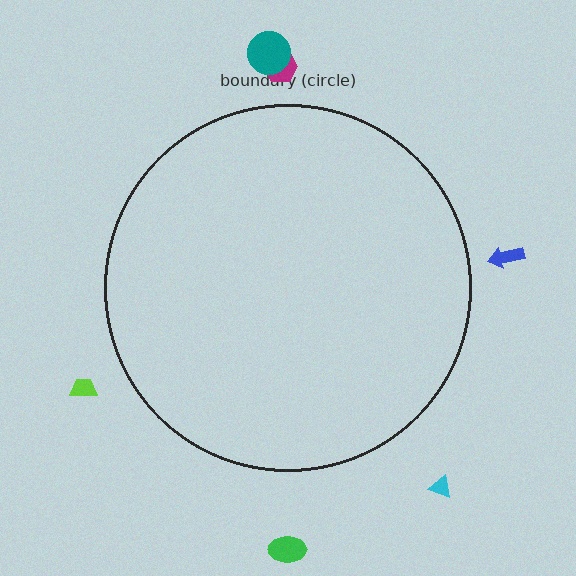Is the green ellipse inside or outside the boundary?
Outside.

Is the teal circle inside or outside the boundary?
Outside.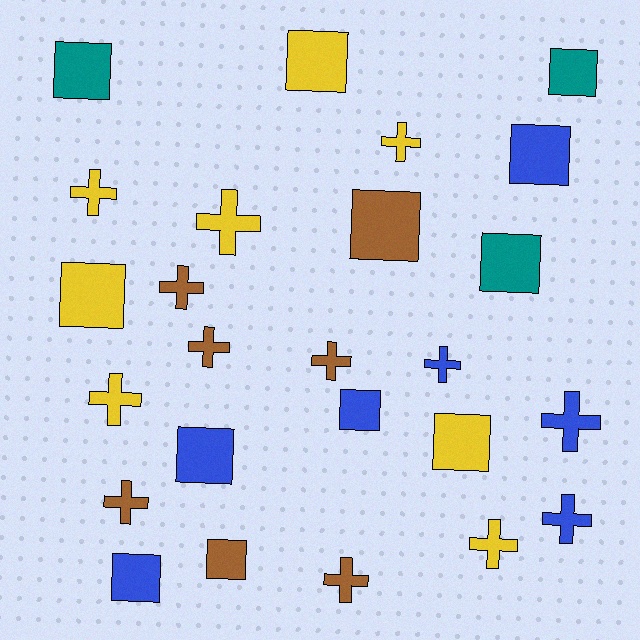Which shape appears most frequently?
Cross, with 13 objects.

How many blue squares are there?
There are 4 blue squares.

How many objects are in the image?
There are 25 objects.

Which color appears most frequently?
Yellow, with 8 objects.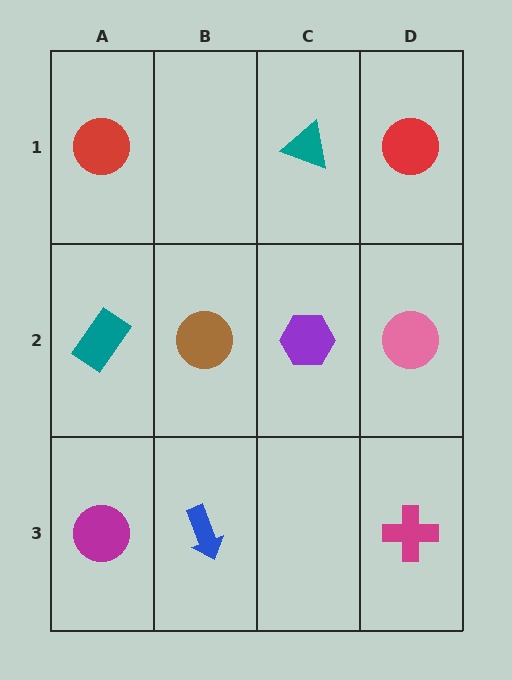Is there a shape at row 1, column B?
No, that cell is empty.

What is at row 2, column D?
A pink circle.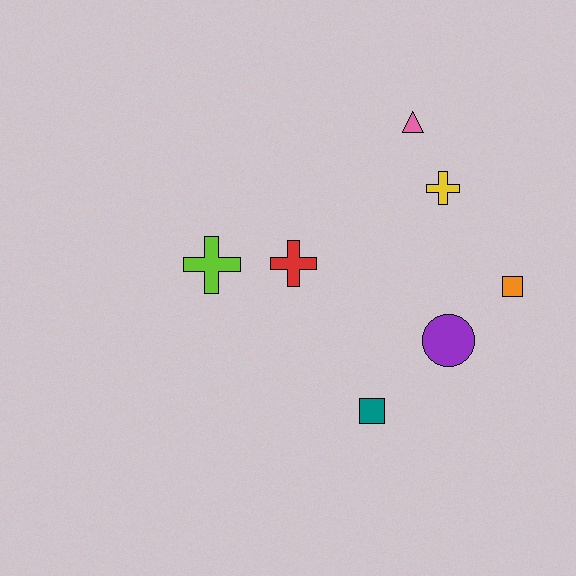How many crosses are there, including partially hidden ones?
There are 3 crosses.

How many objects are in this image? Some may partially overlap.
There are 7 objects.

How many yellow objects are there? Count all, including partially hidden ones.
There is 1 yellow object.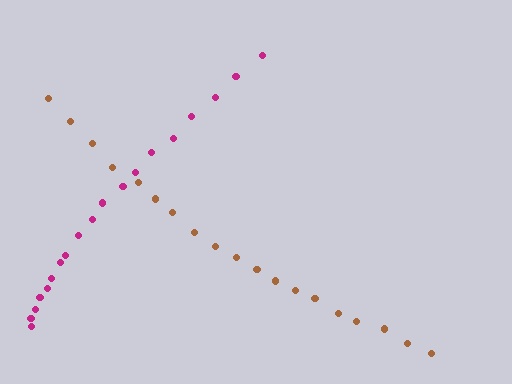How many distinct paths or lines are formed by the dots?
There are 2 distinct paths.